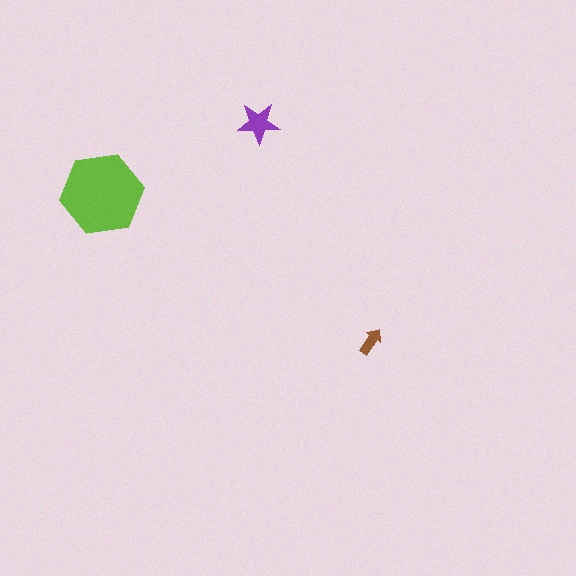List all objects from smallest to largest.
The brown arrow, the purple star, the lime hexagon.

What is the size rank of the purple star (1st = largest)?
2nd.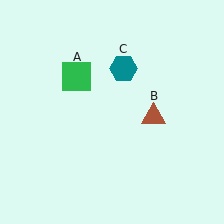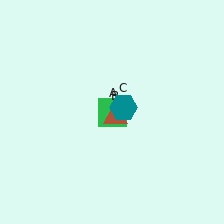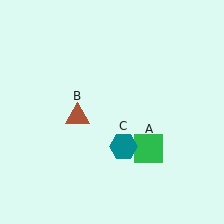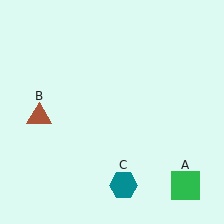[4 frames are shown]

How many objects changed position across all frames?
3 objects changed position: green square (object A), brown triangle (object B), teal hexagon (object C).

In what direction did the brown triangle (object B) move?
The brown triangle (object B) moved left.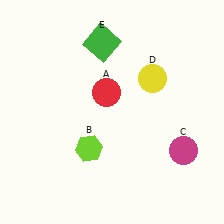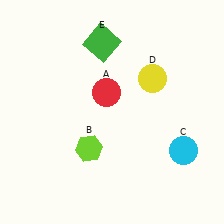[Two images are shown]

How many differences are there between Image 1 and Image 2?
There is 1 difference between the two images.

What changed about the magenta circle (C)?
In Image 1, C is magenta. In Image 2, it changed to cyan.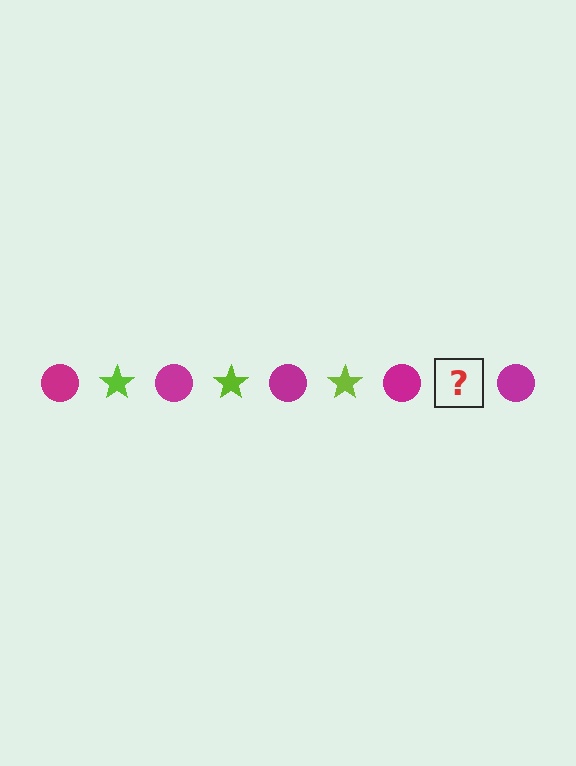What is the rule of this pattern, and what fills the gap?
The rule is that the pattern alternates between magenta circle and lime star. The gap should be filled with a lime star.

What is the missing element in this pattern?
The missing element is a lime star.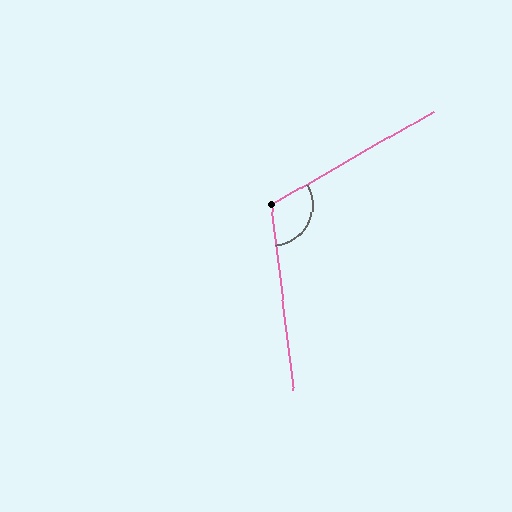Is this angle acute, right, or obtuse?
It is obtuse.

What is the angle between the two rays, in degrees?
Approximately 113 degrees.